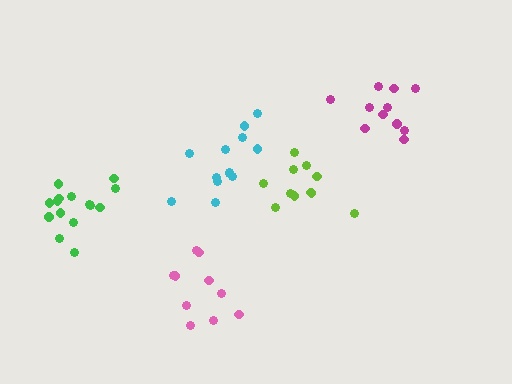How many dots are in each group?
Group 1: 10 dots, Group 2: 11 dots, Group 3: 11 dots, Group 4: 13 dots, Group 5: 15 dots (60 total).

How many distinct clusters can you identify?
There are 5 distinct clusters.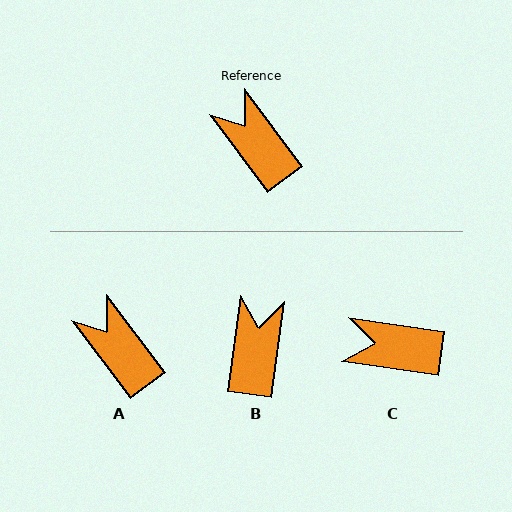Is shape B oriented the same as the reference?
No, it is off by about 45 degrees.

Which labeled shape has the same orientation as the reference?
A.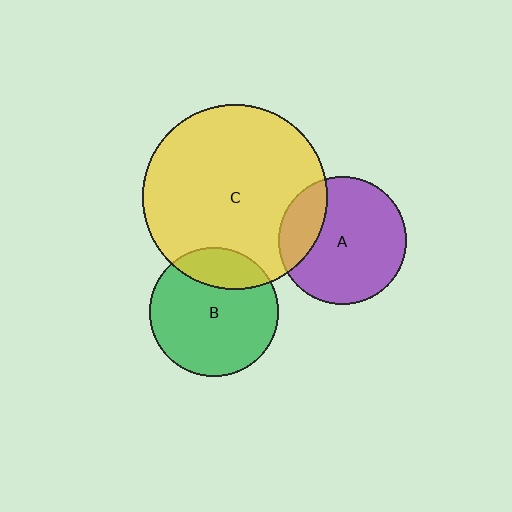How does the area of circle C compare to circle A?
Approximately 2.1 times.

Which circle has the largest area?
Circle C (yellow).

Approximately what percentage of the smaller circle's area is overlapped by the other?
Approximately 20%.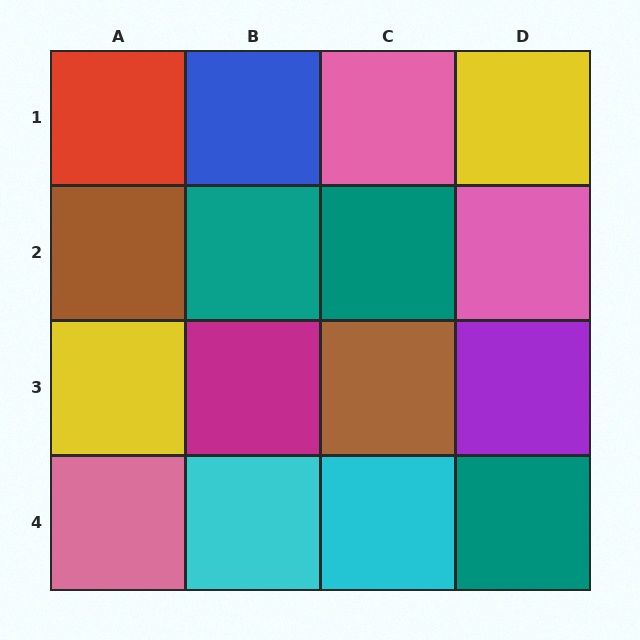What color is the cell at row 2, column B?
Teal.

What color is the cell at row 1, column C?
Pink.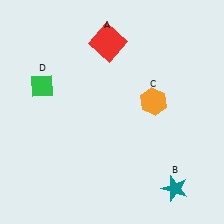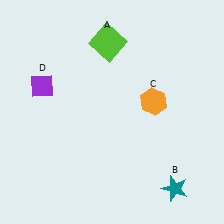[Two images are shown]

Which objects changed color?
A changed from red to lime. D changed from green to purple.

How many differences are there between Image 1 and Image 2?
There are 2 differences between the two images.